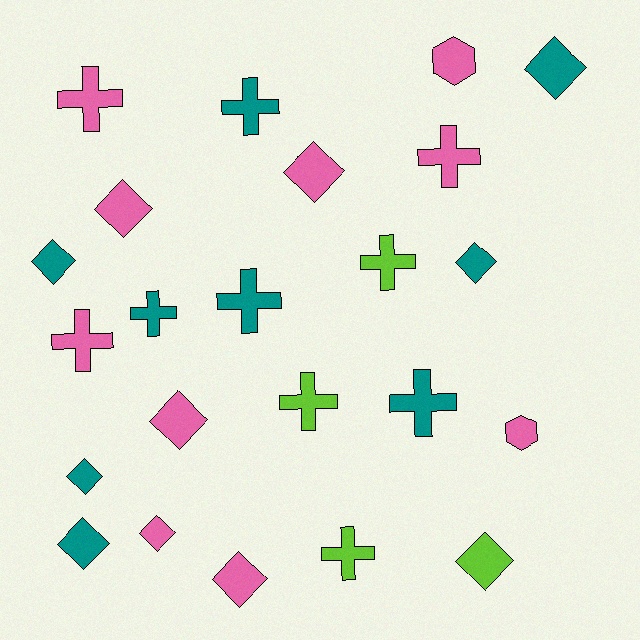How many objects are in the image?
There are 23 objects.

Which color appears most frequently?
Pink, with 10 objects.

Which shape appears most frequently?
Diamond, with 11 objects.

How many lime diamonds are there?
There is 1 lime diamond.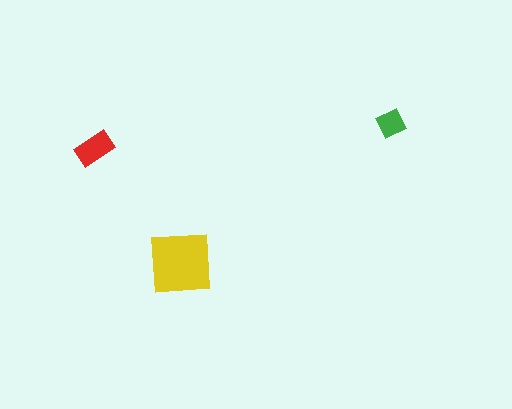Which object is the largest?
The yellow square.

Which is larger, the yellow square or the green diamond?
The yellow square.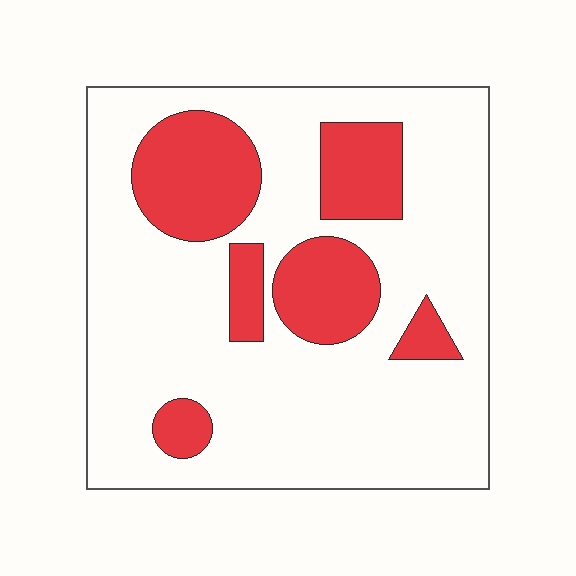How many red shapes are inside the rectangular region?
6.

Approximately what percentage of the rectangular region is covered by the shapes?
Approximately 25%.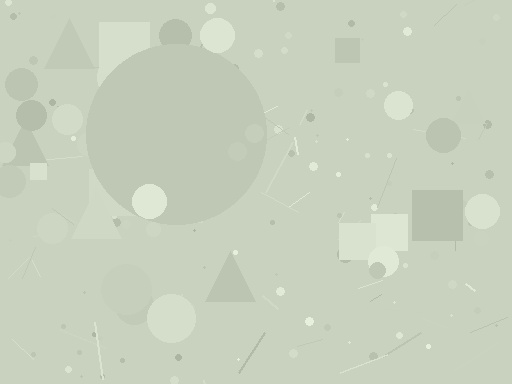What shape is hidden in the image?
A circle is hidden in the image.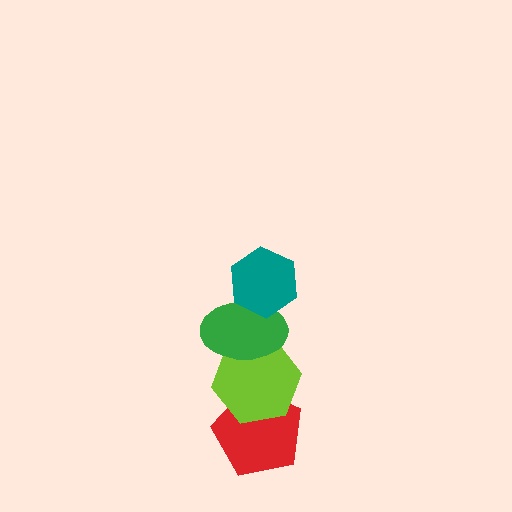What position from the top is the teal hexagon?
The teal hexagon is 1st from the top.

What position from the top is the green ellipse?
The green ellipse is 2nd from the top.